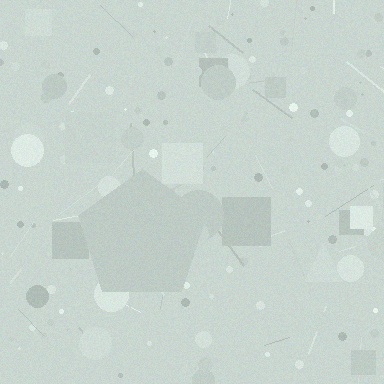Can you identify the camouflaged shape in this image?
The camouflaged shape is a pentagon.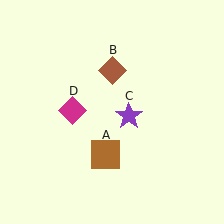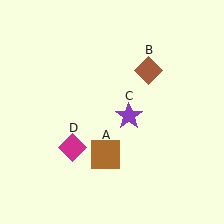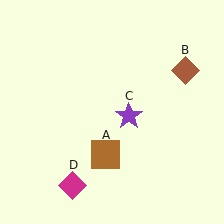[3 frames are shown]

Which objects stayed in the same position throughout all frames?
Brown square (object A) and purple star (object C) remained stationary.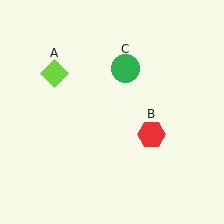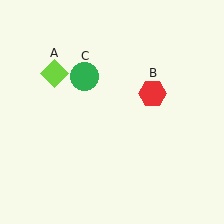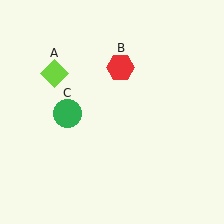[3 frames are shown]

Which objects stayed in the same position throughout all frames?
Lime diamond (object A) remained stationary.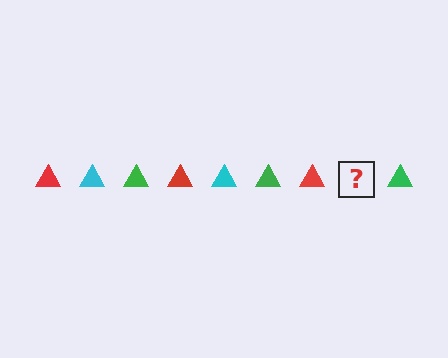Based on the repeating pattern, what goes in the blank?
The blank should be a cyan triangle.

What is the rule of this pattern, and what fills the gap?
The rule is that the pattern cycles through red, cyan, green triangles. The gap should be filled with a cyan triangle.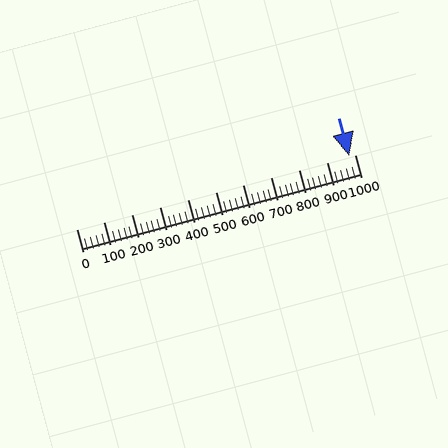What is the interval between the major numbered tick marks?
The major tick marks are spaced 100 units apart.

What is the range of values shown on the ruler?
The ruler shows values from 0 to 1000.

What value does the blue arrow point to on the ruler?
The blue arrow points to approximately 980.